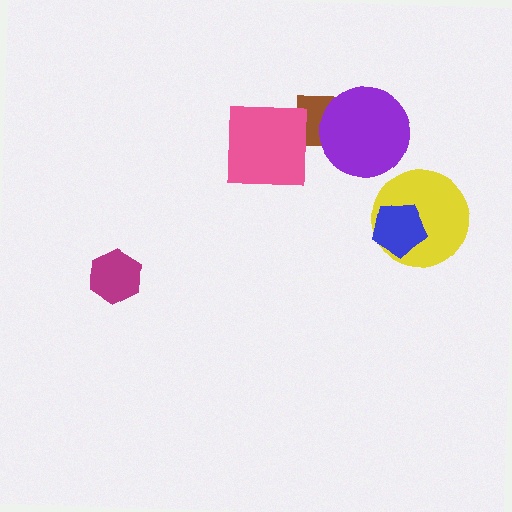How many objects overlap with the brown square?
1 object overlaps with the brown square.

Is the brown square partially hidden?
Yes, it is partially covered by another shape.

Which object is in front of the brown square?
The purple circle is in front of the brown square.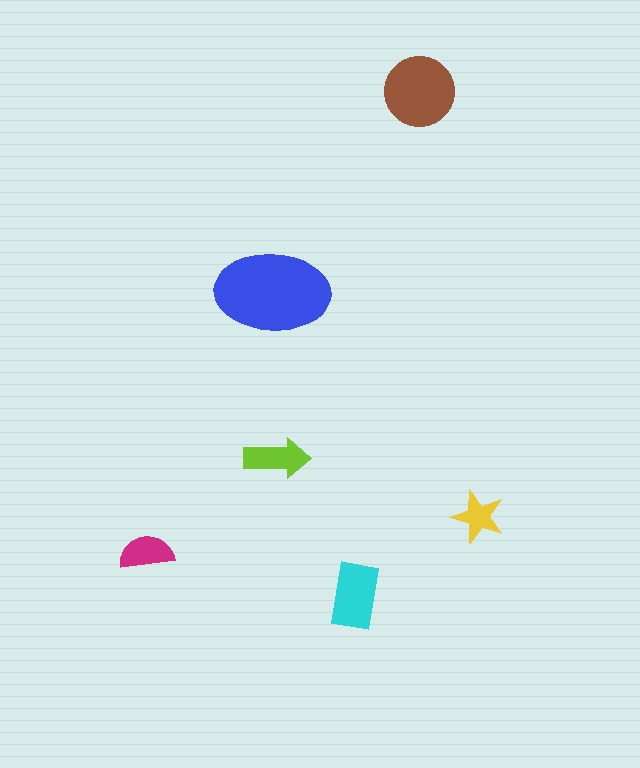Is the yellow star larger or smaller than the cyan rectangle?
Smaller.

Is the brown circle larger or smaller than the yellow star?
Larger.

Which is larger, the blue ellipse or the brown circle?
The blue ellipse.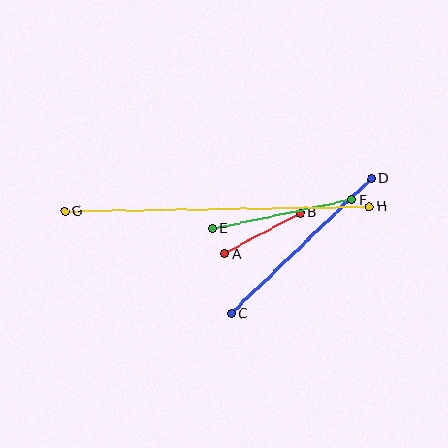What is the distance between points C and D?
The distance is approximately 195 pixels.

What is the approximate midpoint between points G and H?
The midpoint is at approximately (217, 209) pixels.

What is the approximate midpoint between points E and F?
The midpoint is at approximately (282, 214) pixels.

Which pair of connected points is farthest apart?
Points G and H are farthest apart.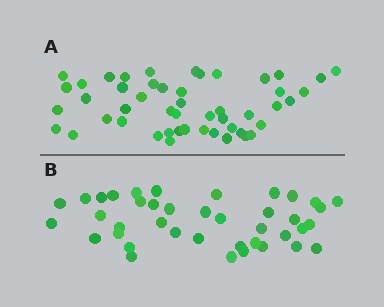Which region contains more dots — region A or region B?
Region A (the top region) has more dots.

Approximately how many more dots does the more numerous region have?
Region A has roughly 8 or so more dots than region B.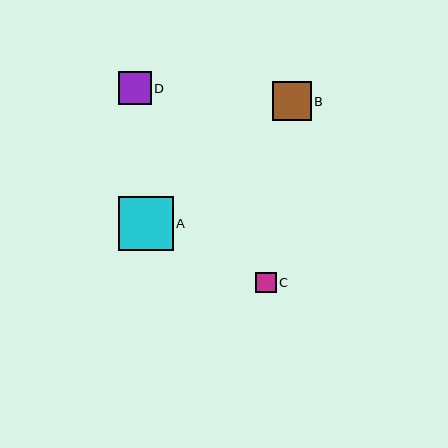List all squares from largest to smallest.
From largest to smallest: A, B, D, C.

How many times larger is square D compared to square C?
Square D is approximately 1.6 times the size of square C.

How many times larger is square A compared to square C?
Square A is approximately 2.6 times the size of square C.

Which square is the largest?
Square A is the largest with a size of approximately 54 pixels.